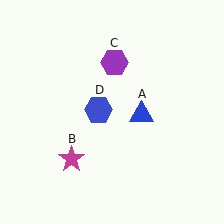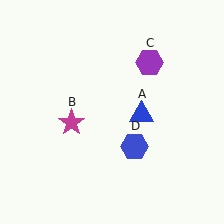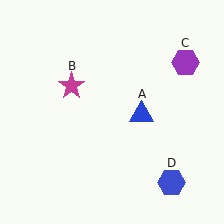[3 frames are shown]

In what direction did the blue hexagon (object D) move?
The blue hexagon (object D) moved down and to the right.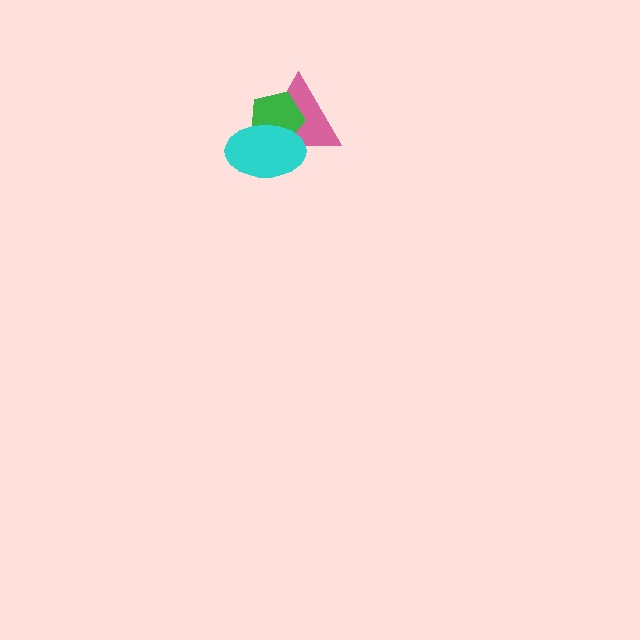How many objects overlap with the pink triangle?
2 objects overlap with the pink triangle.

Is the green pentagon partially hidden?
Yes, it is partially covered by another shape.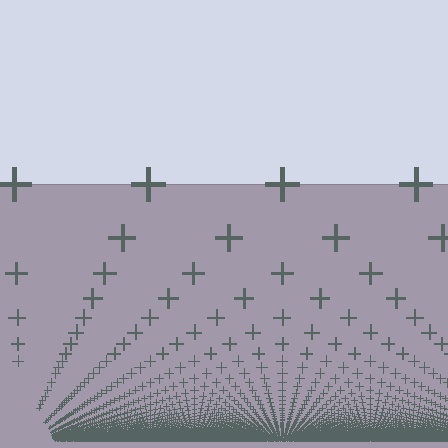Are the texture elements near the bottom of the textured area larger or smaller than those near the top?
Smaller. The gradient is inverted — elements near the bottom are smaller and denser.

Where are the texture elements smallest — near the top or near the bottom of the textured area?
Near the bottom.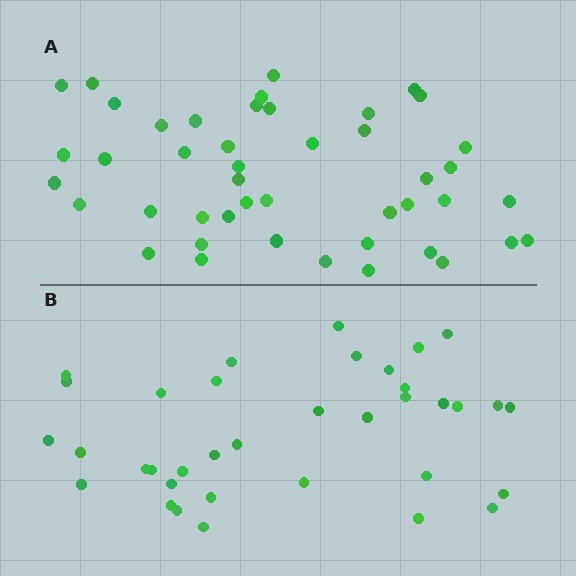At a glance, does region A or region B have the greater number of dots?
Region A (the top region) has more dots.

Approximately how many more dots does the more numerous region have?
Region A has roughly 8 or so more dots than region B.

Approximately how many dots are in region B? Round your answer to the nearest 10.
About 40 dots. (The exact count is 36, which rounds to 40.)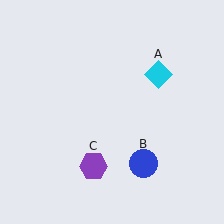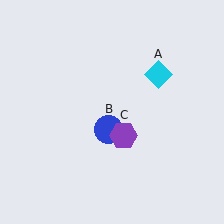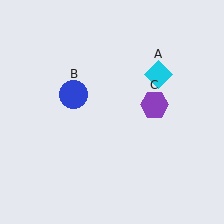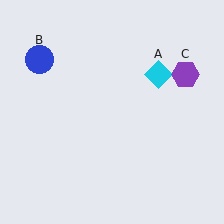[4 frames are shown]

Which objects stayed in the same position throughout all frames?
Cyan diamond (object A) remained stationary.